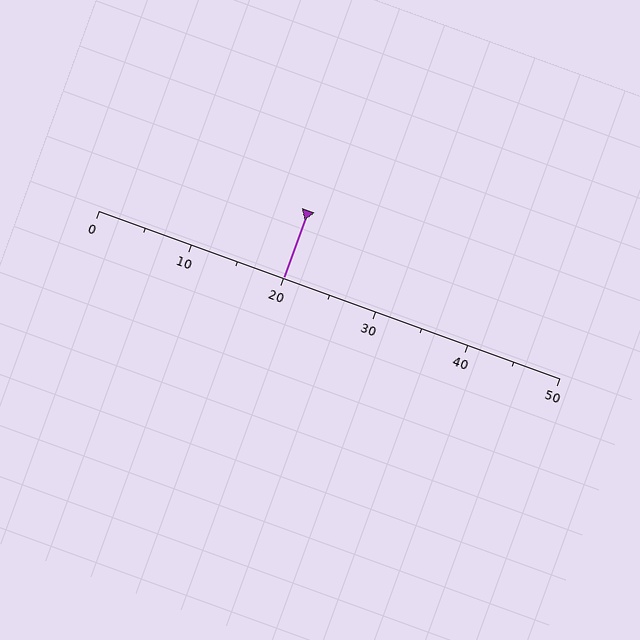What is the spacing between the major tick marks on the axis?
The major ticks are spaced 10 apart.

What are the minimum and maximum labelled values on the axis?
The axis runs from 0 to 50.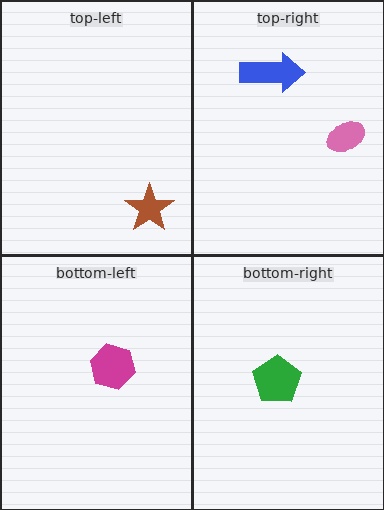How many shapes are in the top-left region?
1.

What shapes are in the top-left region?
The brown star.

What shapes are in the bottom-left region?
The magenta hexagon.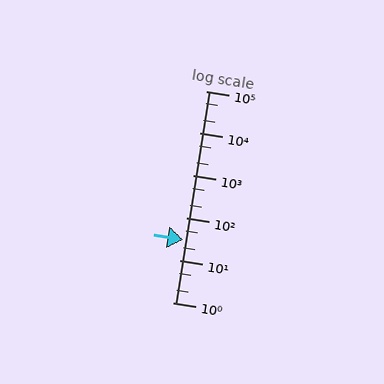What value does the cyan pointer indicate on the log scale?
The pointer indicates approximately 30.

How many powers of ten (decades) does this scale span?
The scale spans 5 decades, from 1 to 100000.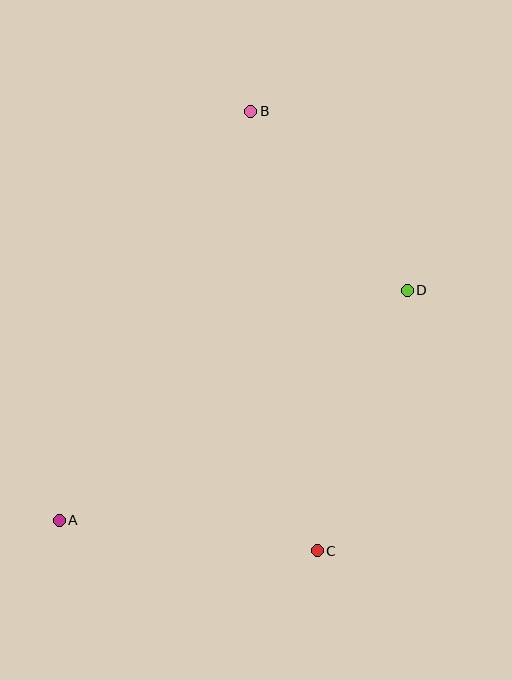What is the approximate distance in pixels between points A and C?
The distance between A and C is approximately 260 pixels.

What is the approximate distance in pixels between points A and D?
The distance between A and D is approximately 417 pixels.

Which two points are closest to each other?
Points B and D are closest to each other.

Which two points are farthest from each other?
Points A and B are farthest from each other.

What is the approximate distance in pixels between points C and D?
The distance between C and D is approximately 275 pixels.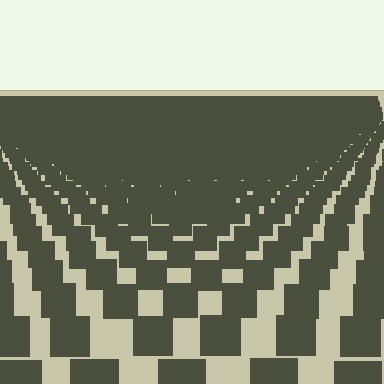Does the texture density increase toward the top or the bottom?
Density increases toward the top.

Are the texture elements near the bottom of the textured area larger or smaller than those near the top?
Larger. Near the bottom, elements are closer to the viewer and appear at a bigger on-screen size.